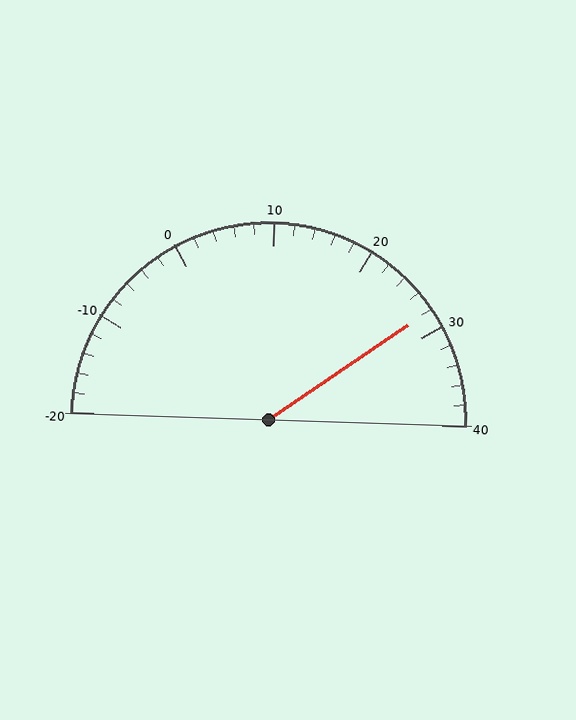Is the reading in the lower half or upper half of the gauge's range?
The reading is in the upper half of the range (-20 to 40).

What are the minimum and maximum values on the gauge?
The gauge ranges from -20 to 40.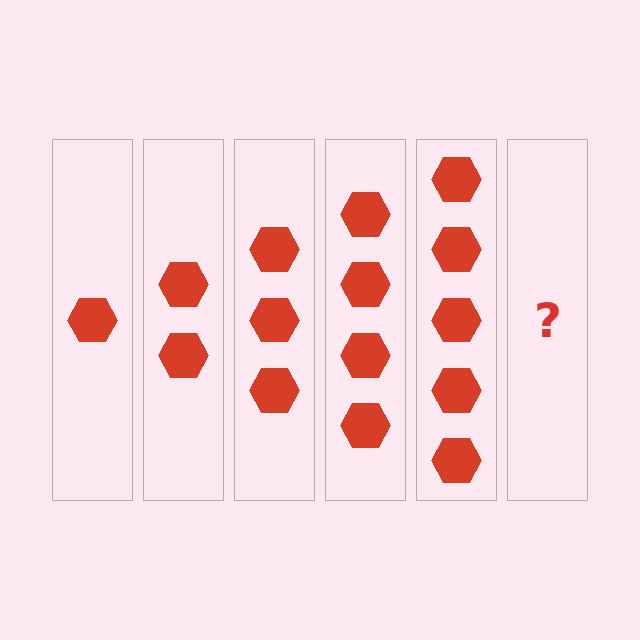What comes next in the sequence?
The next element should be 6 hexagons.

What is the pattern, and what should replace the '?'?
The pattern is that each step adds one more hexagon. The '?' should be 6 hexagons.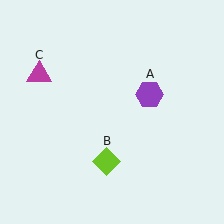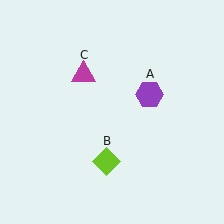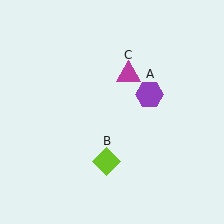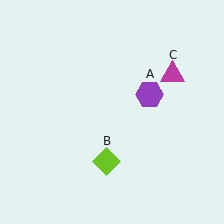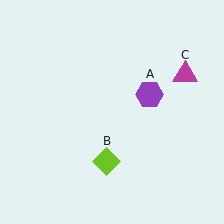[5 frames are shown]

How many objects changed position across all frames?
1 object changed position: magenta triangle (object C).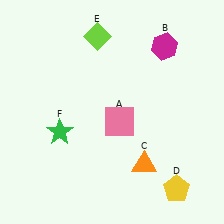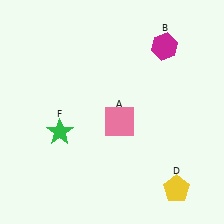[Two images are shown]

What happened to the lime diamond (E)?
The lime diamond (E) was removed in Image 2. It was in the top-left area of Image 1.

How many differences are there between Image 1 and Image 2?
There are 2 differences between the two images.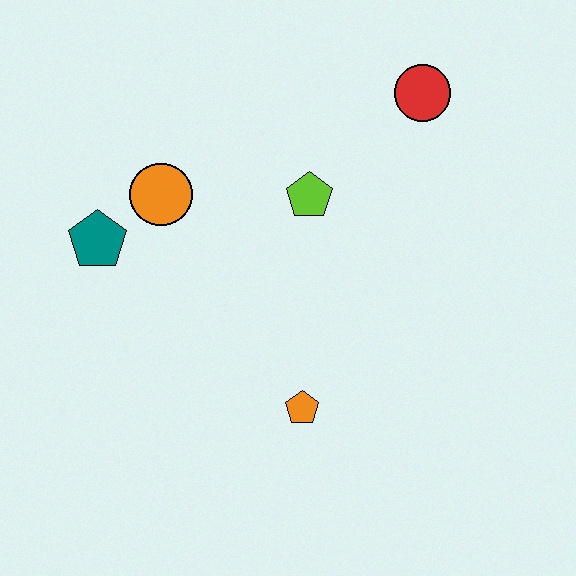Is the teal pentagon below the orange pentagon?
No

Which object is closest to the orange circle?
The teal pentagon is closest to the orange circle.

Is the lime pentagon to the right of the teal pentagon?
Yes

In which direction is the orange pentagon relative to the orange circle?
The orange pentagon is below the orange circle.